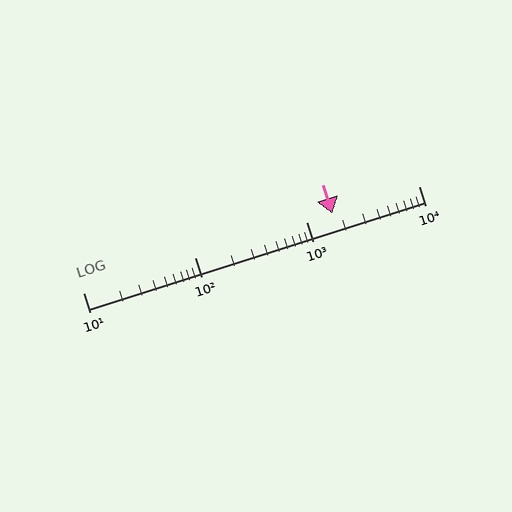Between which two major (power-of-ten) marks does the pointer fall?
The pointer is between 1000 and 10000.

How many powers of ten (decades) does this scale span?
The scale spans 3 decades, from 10 to 10000.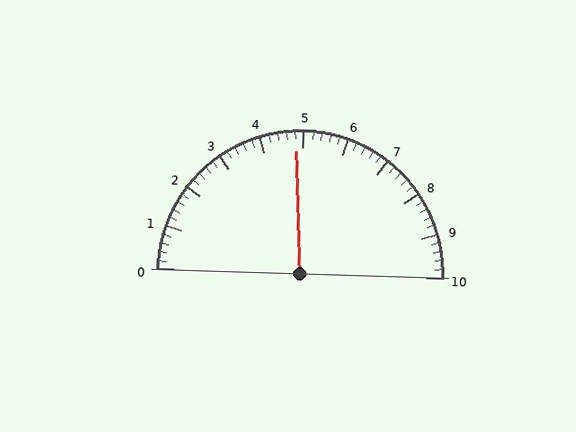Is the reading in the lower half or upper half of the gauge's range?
The reading is in the lower half of the range (0 to 10).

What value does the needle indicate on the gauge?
The needle indicates approximately 4.8.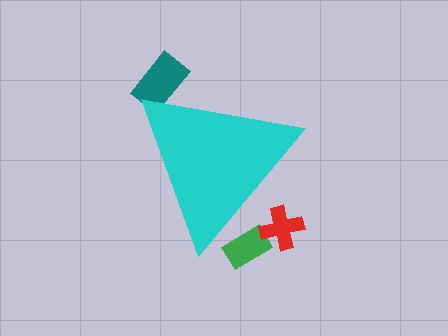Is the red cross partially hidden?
Yes, the red cross is partially hidden behind the cyan triangle.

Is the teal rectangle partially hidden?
Yes, the teal rectangle is partially hidden behind the cyan triangle.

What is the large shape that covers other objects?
A cyan triangle.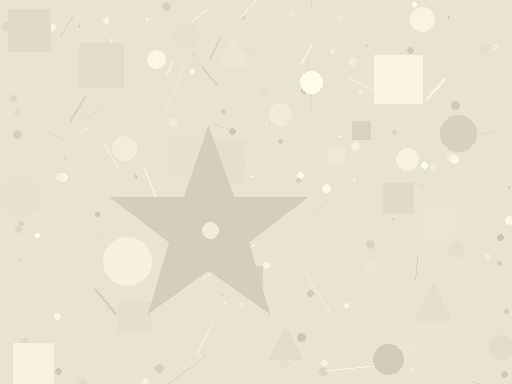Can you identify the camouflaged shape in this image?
The camouflaged shape is a star.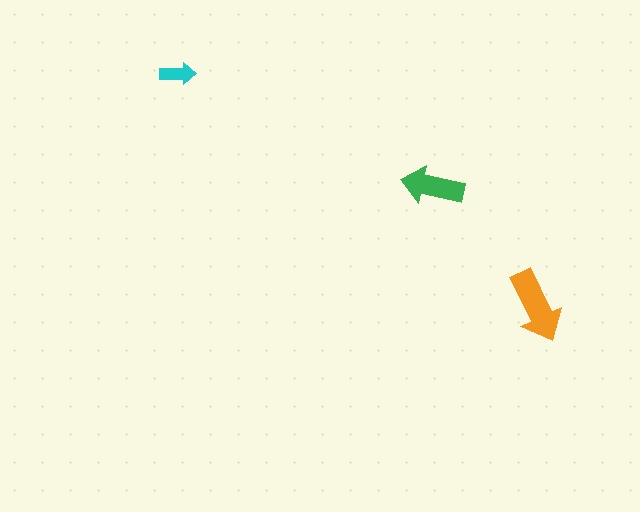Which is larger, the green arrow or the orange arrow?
The orange one.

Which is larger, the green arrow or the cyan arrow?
The green one.